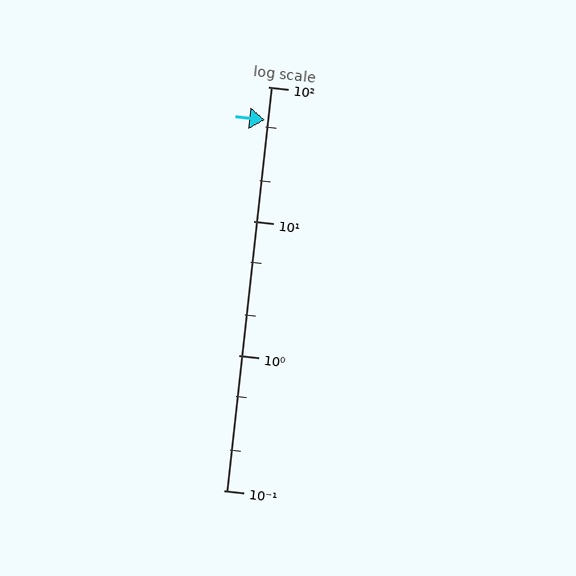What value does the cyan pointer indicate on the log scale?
The pointer indicates approximately 57.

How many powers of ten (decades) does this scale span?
The scale spans 3 decades, from 0.1 to 100.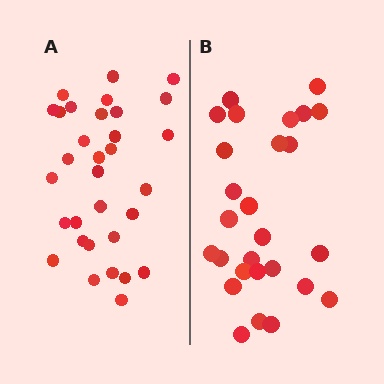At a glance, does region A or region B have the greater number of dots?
Region A (the left region) has more dots.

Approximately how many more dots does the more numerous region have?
Region A has about 5 more dots than region B.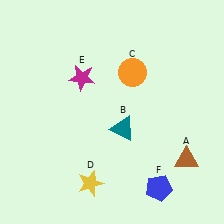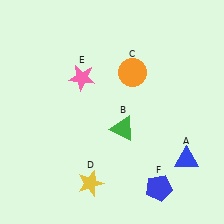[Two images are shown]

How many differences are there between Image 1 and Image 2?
There are 3 differences between the two images.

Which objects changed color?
A changed from brown to blue. B changed from teal to green. E changed from magenta to pink.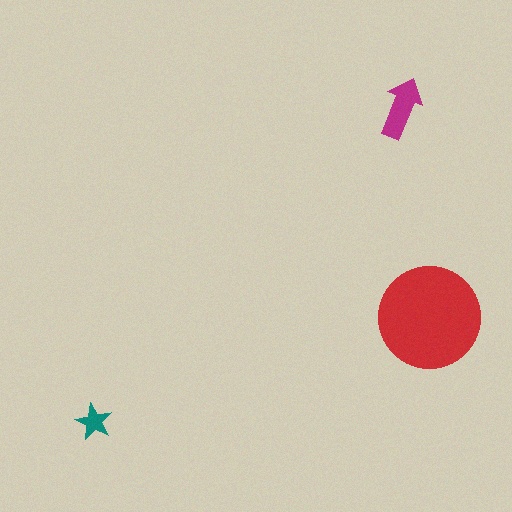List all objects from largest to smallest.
The red circle, the magenta arrow, the teal star.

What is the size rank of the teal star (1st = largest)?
3rd.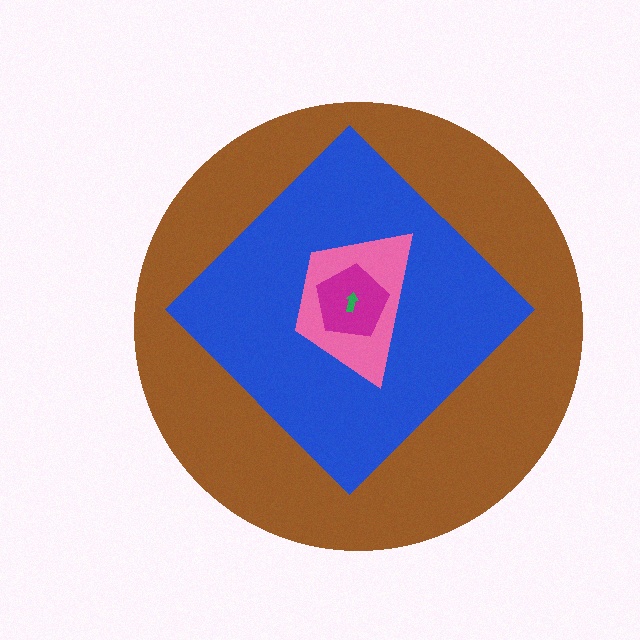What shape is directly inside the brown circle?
The blue diamond.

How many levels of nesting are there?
5.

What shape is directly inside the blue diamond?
The pink trapezoid.